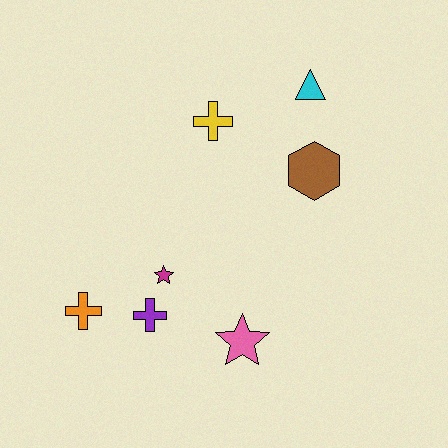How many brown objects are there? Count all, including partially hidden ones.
There is 1 brown object.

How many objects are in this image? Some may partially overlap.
There are 7 objects.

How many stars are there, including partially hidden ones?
There are 2 stars.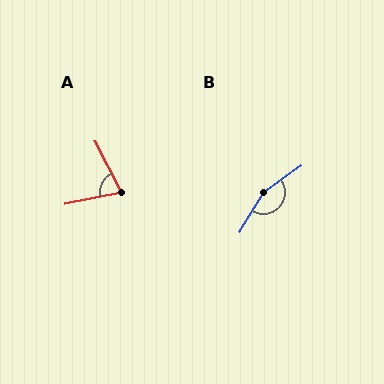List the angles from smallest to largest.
A (75°), B (156°).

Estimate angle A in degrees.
Approximately 75 degrees.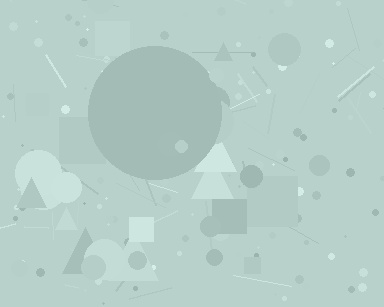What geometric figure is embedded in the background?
A circle is embedded in the background.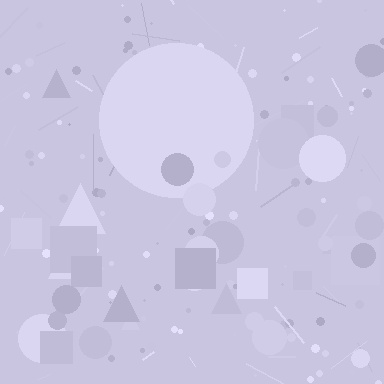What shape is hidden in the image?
A circle is hidden in the image.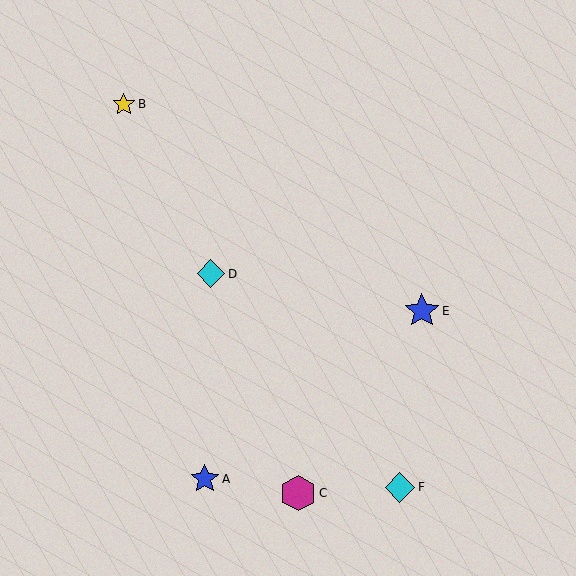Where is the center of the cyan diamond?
The center of the cyan diamond is at (211, 274).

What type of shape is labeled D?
Shape D is a cyan diamond.